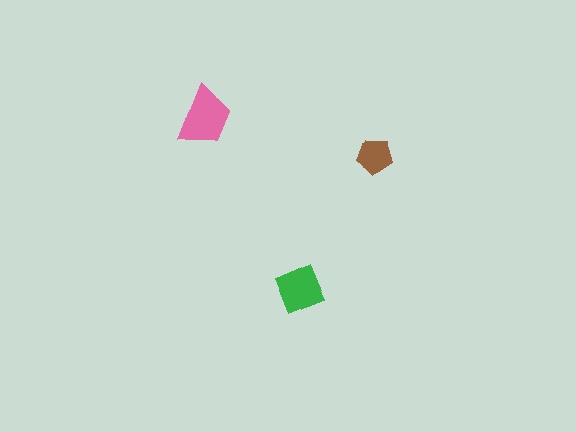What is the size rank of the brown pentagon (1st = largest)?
3rd.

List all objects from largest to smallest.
The pink trapezoid, the green square, the brown pentagon.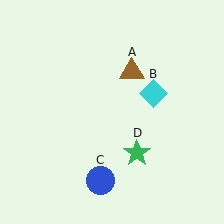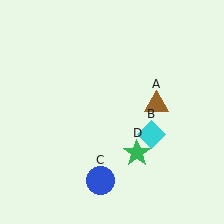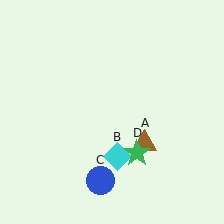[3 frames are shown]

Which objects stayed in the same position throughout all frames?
Blue circle (object C) and green star (object D) remained stationary.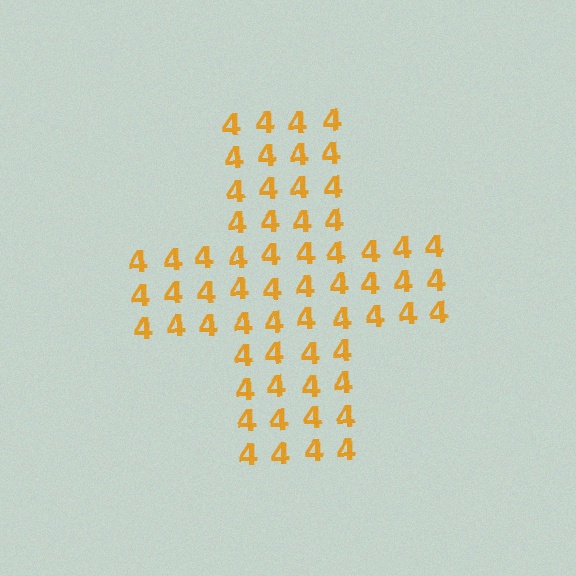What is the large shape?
The large shape is a cross.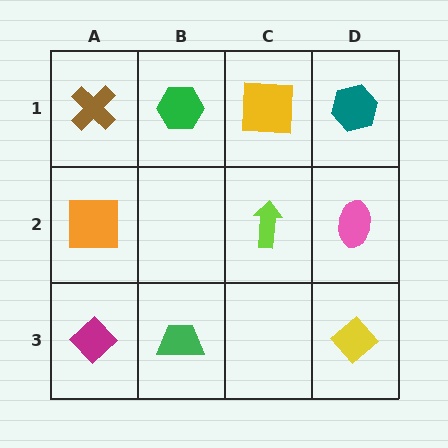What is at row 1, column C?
A yellow square.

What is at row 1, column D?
A teal hexagon.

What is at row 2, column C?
A lime arrow.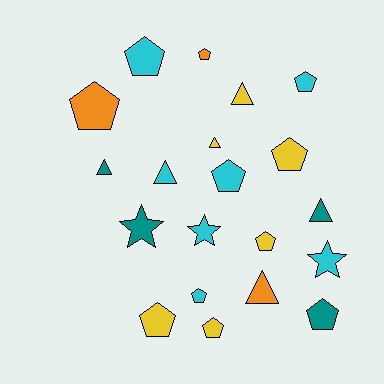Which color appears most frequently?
Cyan, with 7 objects.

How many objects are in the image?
There are 20 objects.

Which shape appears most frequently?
Pentagon, with 11 objects.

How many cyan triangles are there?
There is 1 cyan triangle.